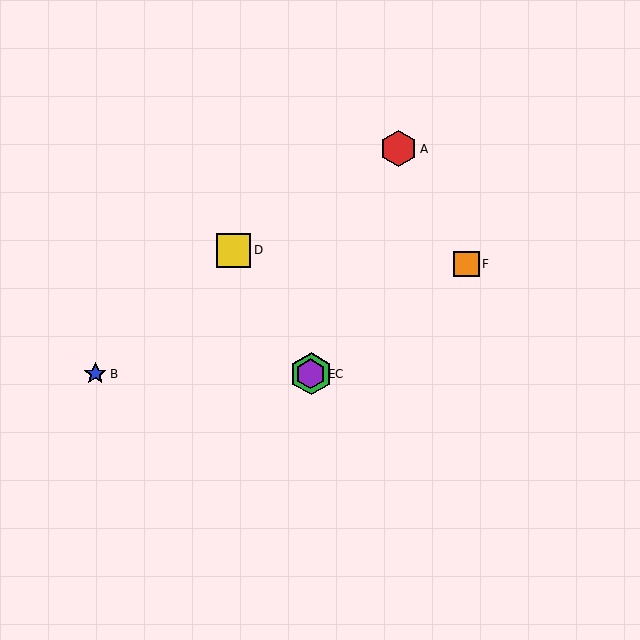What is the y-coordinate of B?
Object B is at y≈374.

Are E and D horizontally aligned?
No, E is at y≈374 and D is at y≈251.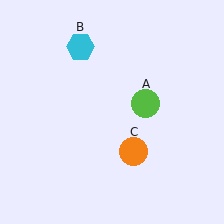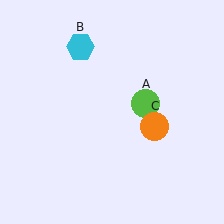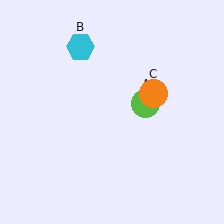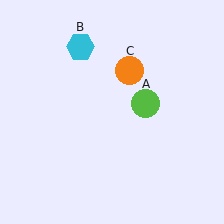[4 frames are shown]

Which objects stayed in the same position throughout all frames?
Lime circle (object A) and cyan hexagon (object B) remained stationary.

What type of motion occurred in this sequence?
The orange circle (object C) rotated counterclockwise around the center of the scene.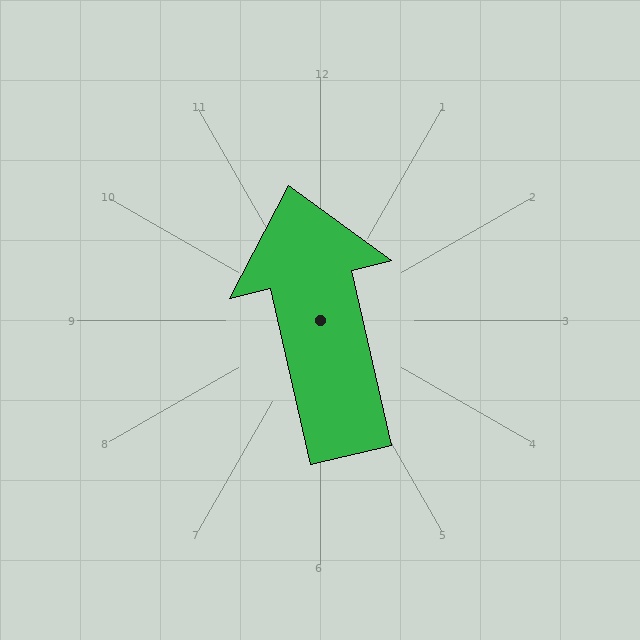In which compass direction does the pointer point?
North.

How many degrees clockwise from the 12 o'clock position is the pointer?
Approximately 347 degrees.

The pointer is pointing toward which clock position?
Roughly 12 o'clock.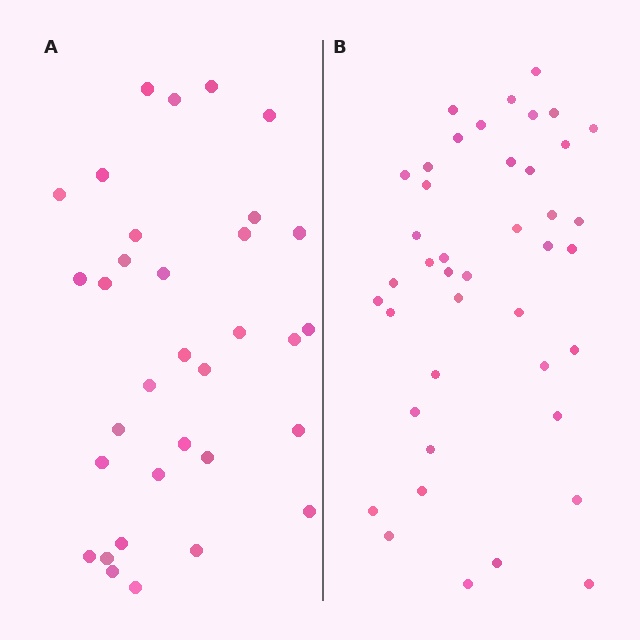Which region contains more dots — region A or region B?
Region B (the right region) has more dots.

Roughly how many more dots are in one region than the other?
Region B has roughly 8 or so more dots than region A.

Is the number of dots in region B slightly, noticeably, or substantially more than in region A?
Region B has noticeably more, but not dramatically so. The ratio is roughly 1.3 to 1.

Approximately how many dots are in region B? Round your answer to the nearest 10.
About 40 dots. (The exact count is 42, which rounds to 40.)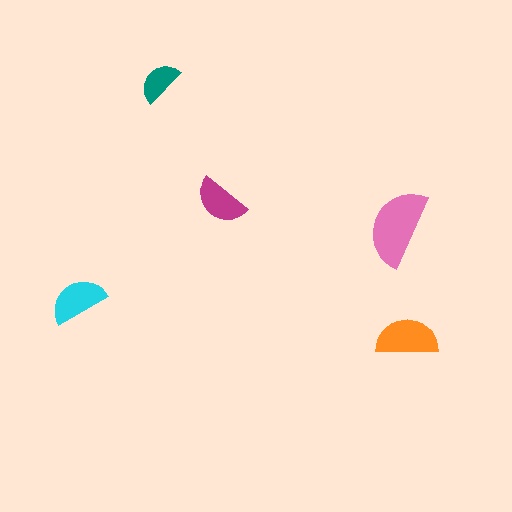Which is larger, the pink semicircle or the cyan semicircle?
The pink one.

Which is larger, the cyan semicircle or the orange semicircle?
The orange one.